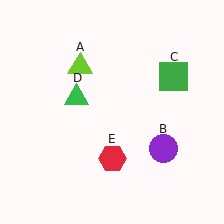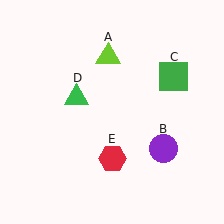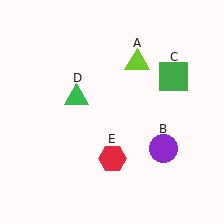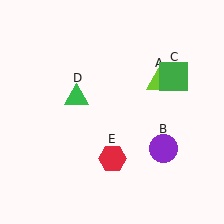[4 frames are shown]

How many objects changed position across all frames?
1 object changed position: lime triangle (object A).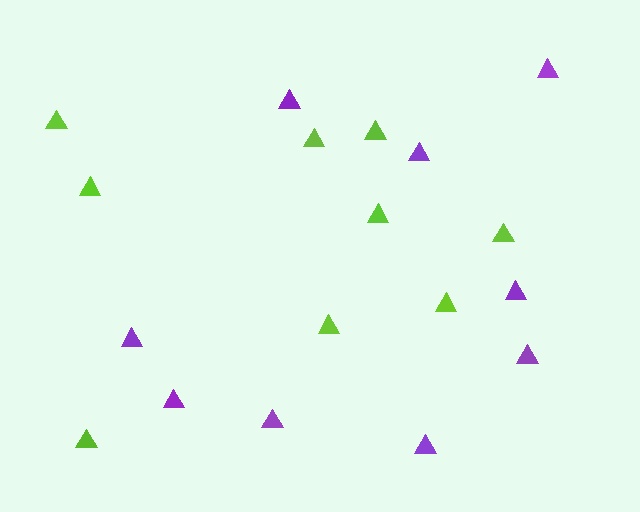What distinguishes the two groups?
There are 2 groups: one group of purple triangles (9) and one group of lime triangles (9).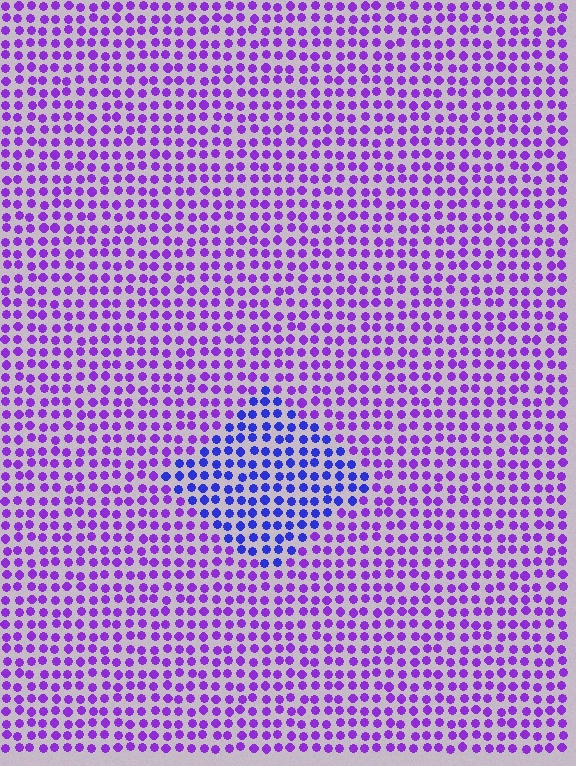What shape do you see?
I see a diamond.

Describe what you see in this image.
The image is filled with small purple elements in a uniform arrangement. A diamond-shaped region is visible where the elements are tinted to a slightly different hue, forming a subtle color boundary.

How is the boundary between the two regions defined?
The boundary is defined purely by a slight shift in hue (about 38 degrees). Spacing, size, and orientation are identical on both sides.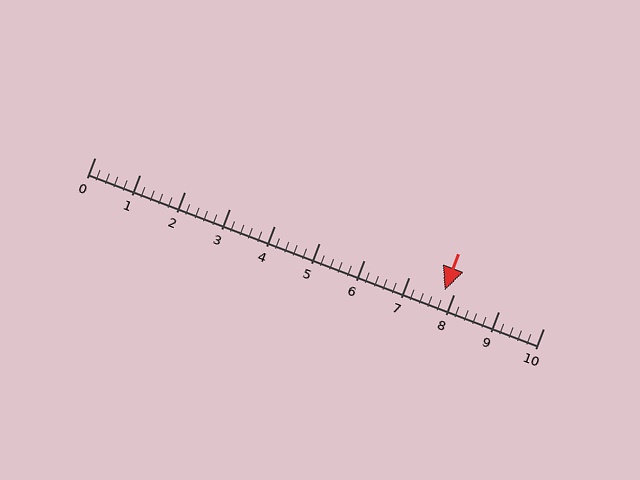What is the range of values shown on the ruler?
The ruler shows values from 0 to 10.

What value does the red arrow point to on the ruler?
The red arrow points to approximately 7.8.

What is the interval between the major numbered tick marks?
The major tick marks are spaced 1 units apart.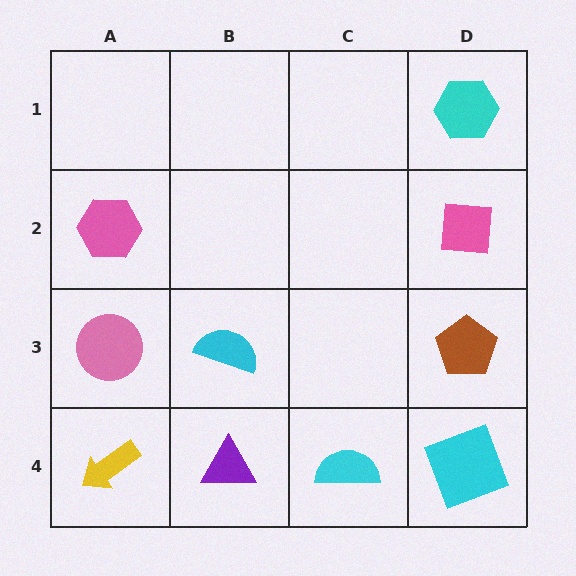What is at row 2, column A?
A pink hexagon.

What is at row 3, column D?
A brown pentagon.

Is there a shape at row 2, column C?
No, that cell is empty.